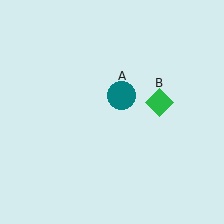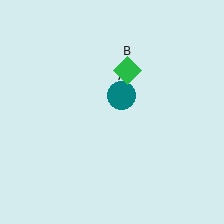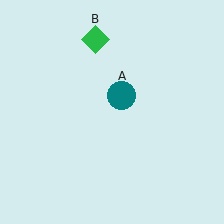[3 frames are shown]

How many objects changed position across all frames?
1 object changed position: green diamond (object B).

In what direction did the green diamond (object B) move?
The green diamond (object B) moved up and to the left.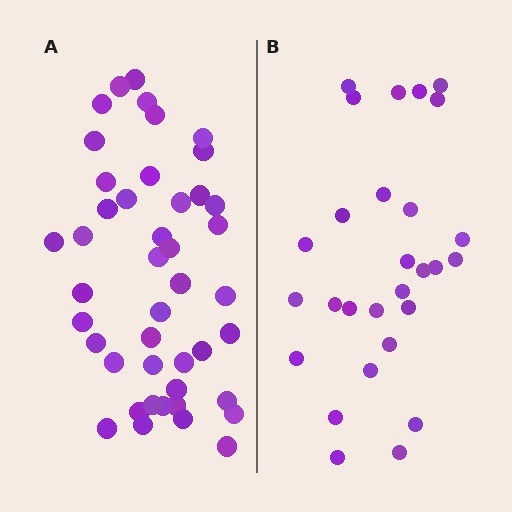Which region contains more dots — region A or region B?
Region A (the left region) has more dots.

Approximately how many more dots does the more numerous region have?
Region A has approximately 15 more dots than region B.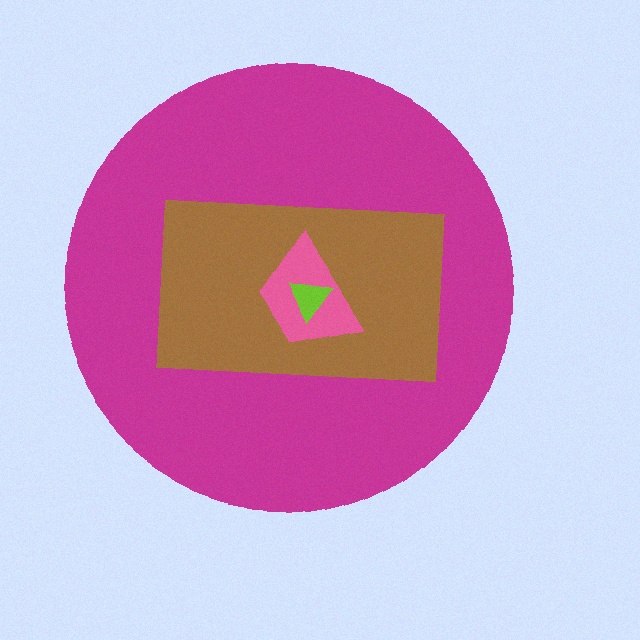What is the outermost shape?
The magenta circle.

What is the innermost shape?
The lime triangle.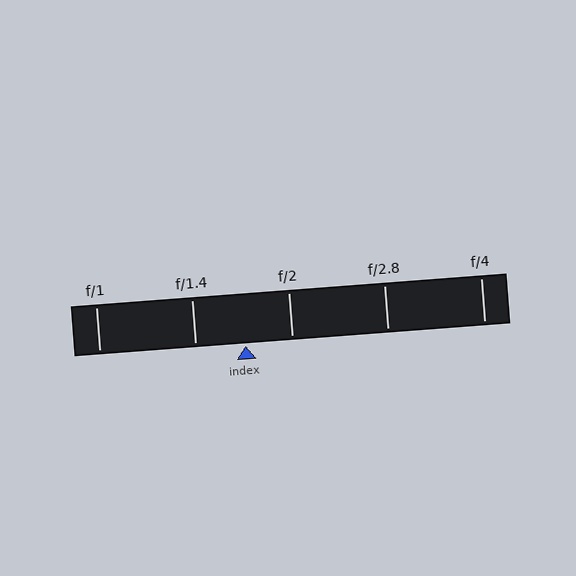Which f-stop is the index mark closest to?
The index mark is closest to f/2.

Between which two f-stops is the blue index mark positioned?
The index mark is between f/1.4 and f/2.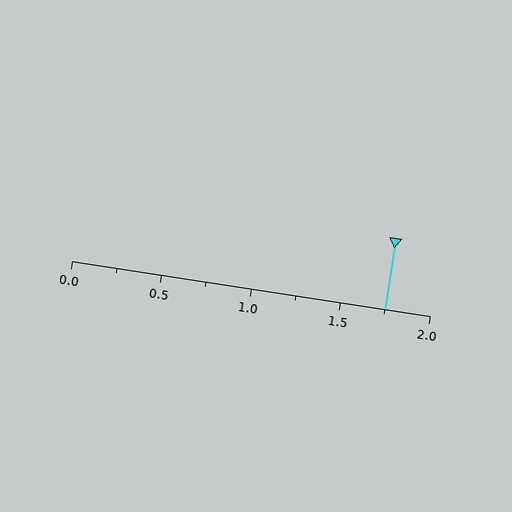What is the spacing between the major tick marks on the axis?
The major ticks are spaced 0.5 apart.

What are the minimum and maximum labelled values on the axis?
The axis runs from 0.0 to 2.0.